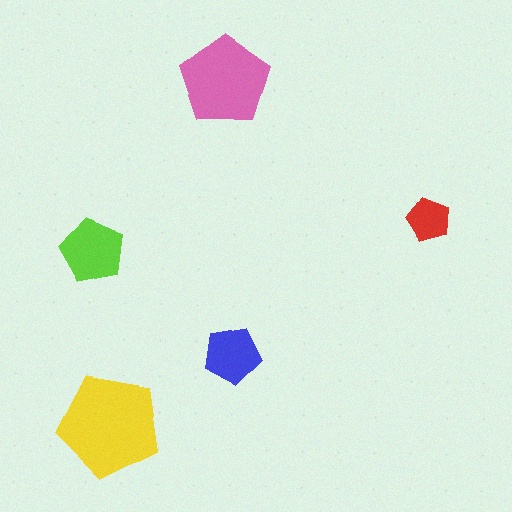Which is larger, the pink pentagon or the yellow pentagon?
The yellow one.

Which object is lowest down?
The yellow pentagon is bottommost.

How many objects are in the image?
There are 5 objects in the image.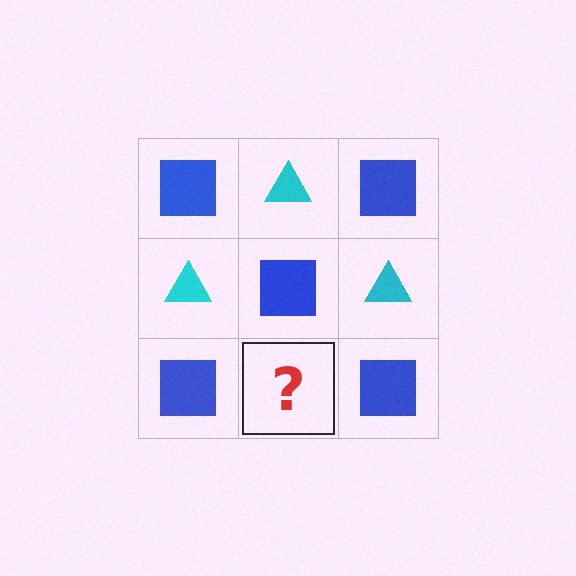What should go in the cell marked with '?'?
The missing cell should contain a cyan triangle.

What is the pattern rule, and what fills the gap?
The rule is that it alternates blue square and cyan triangle in a checkerboard pattern. The gap should be filled with a cyan triangle.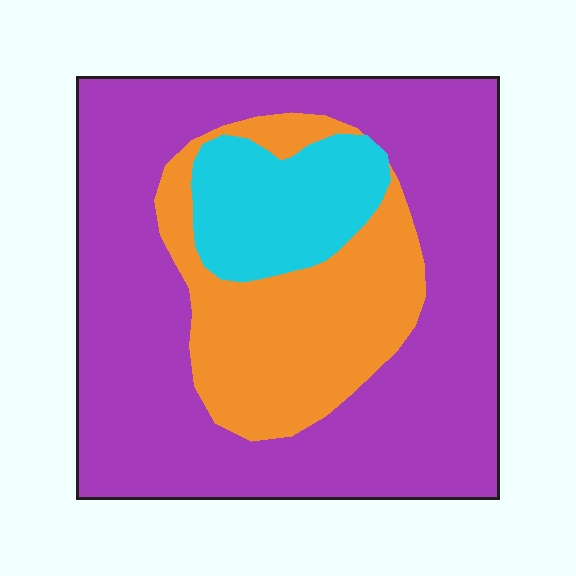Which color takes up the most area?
Purple, at roughly 65%.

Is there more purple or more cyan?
Purple.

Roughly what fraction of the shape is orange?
Orange takes up between a sixth and a third of the shape.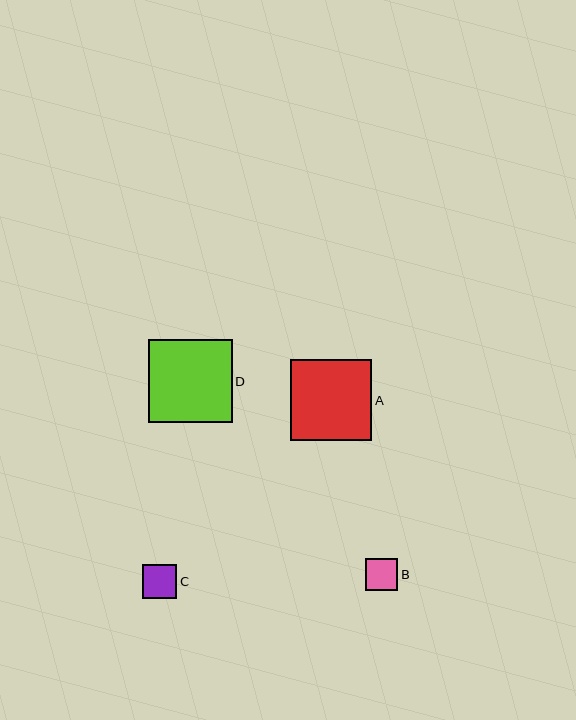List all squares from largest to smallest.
From largest to smallest: D, A, C, B.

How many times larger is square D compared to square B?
Square D is approximately 2.6 times the size of square B.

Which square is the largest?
Square D is the largest with a size of approximately 84 pixels.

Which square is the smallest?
Square B is the smallest with a size of approximately 32 pixels.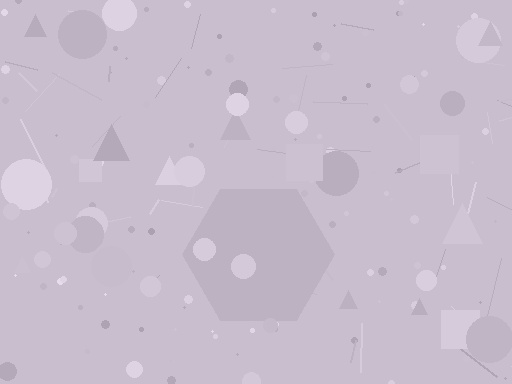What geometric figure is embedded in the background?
A hexagon is embedded in the background.